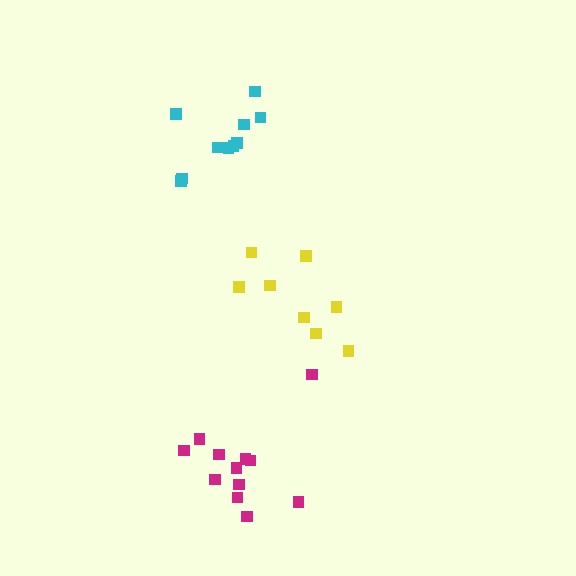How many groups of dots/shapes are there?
There are 3 groups.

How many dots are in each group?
Group 1: 10 dots, Group 2: 8 dots, Group 3: 12 dots (30 total).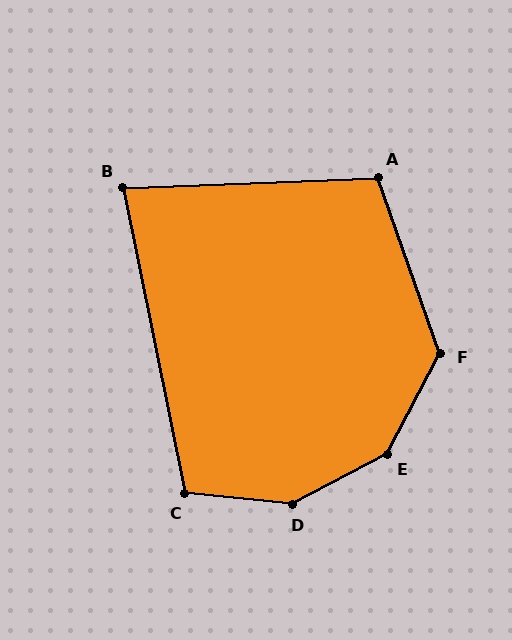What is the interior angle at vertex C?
Approximately 107 degrees (obtuse).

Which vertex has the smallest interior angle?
B, at approximately 81 degrees.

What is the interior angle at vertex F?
Approximately 132 degrees (obtuse).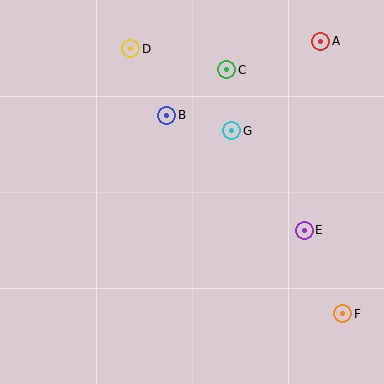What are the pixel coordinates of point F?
Point F is at (343, 314).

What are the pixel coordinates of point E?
Point E is at (304, 230).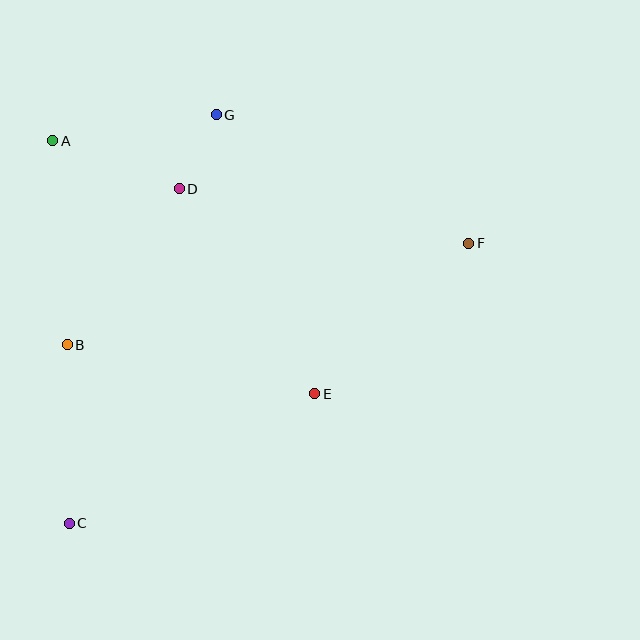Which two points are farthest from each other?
Points C and F are farthest from each other.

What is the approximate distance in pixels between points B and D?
The distance between B and D is approximately 192 pixels.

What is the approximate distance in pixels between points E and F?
The distance between E and F is approximately 216 pixels.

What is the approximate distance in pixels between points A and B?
The distance between A and B is approximately 205 pixels.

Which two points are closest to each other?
Points D and G are closest to each other.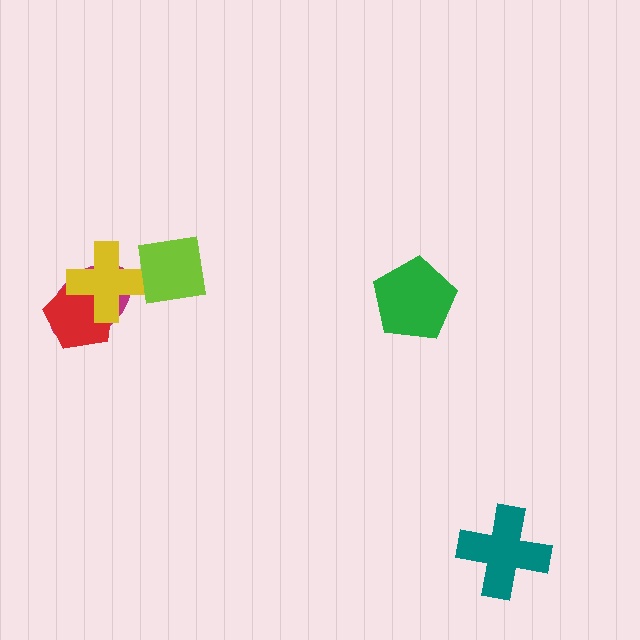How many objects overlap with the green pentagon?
0 objects overlap with the green pentagon.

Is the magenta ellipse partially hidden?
Yes, it is partially covered by another shape.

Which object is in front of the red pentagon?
The yellow cross is in front of the red pentagon.